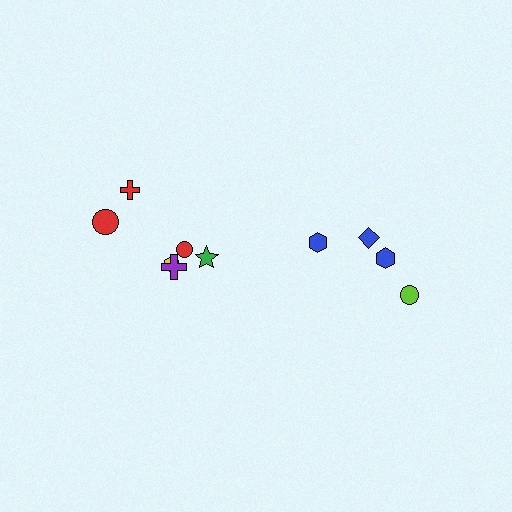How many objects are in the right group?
There are 4 objects.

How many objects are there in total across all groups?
There are 10 objects.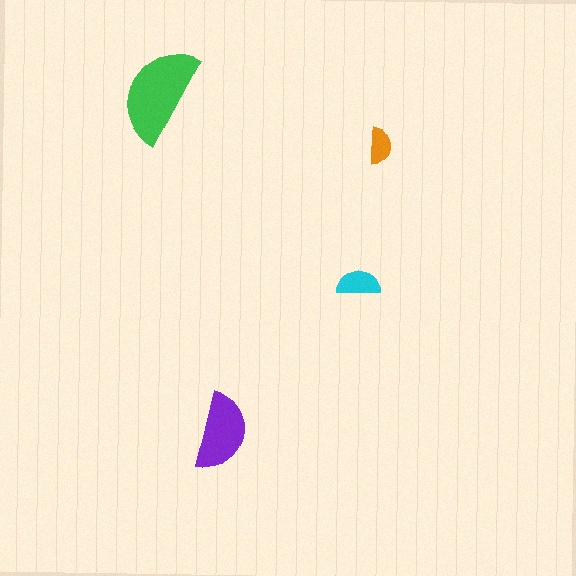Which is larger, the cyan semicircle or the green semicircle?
The green one.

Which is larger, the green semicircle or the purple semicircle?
The green one.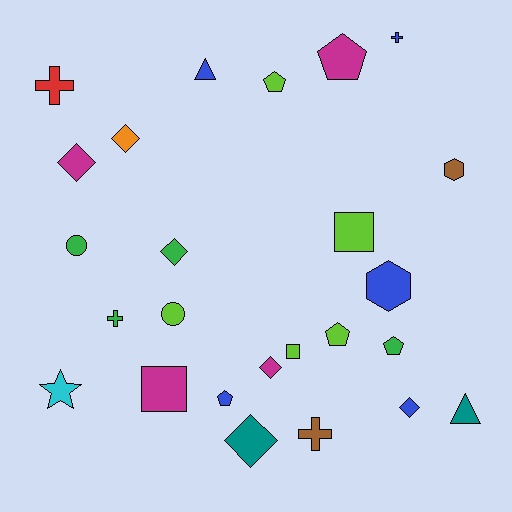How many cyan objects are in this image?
There is 1 cyan object.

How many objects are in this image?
There are 25 objects.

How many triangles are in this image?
There are 2 triangles.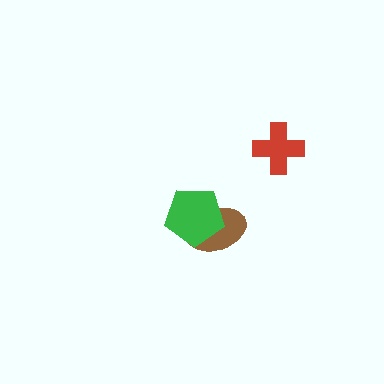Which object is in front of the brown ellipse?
The green pentagon is in front of the brown ellipse.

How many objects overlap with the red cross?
0 objects overlap with the red cross.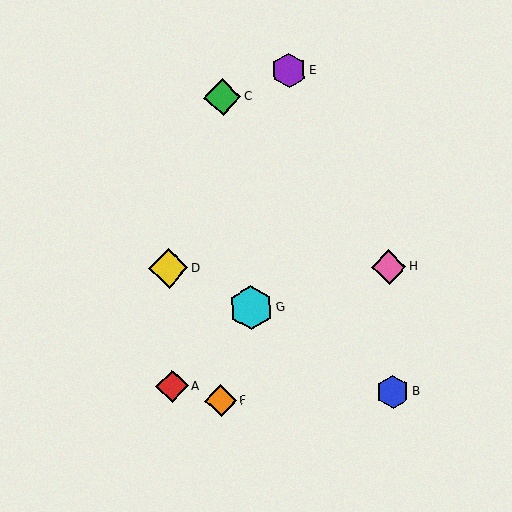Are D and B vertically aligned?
No, D is at x≈168 and B is at x≈393.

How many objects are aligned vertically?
2 objects (A, D) are aligned vertically.